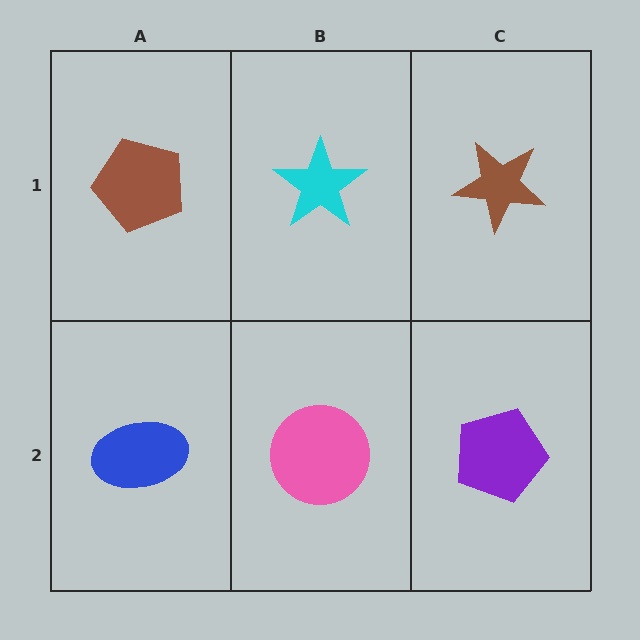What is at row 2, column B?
A pink circle.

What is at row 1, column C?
A brown star.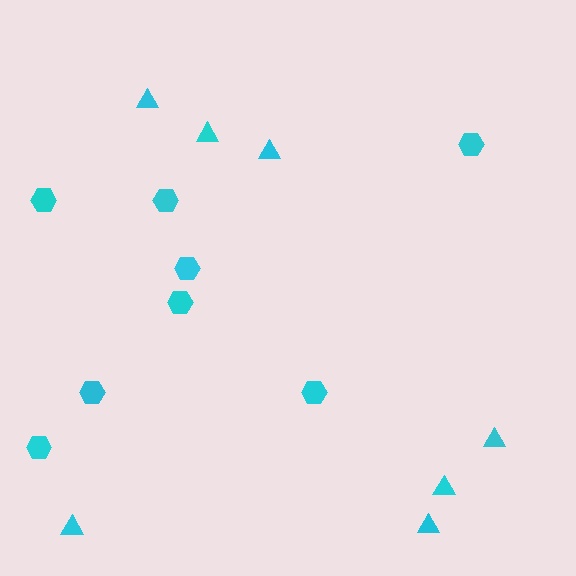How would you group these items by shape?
There are 2 groups: one group of hexagons (8) and one group of triangles (7).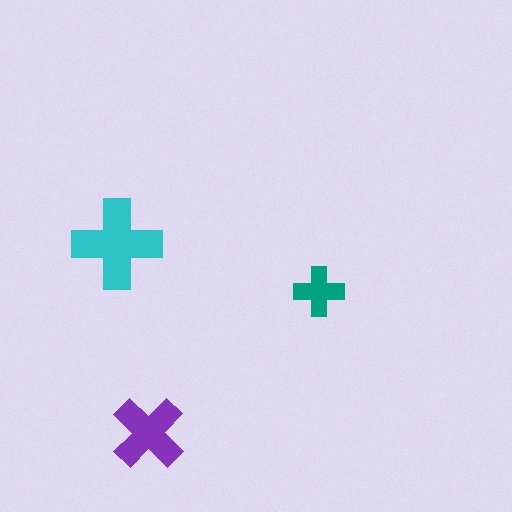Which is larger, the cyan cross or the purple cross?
The cyan one.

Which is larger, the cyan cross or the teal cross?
The cyan one.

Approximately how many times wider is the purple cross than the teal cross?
About 1.5 times wider.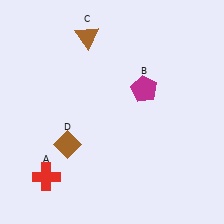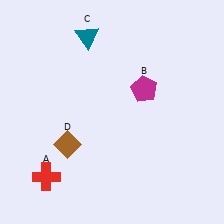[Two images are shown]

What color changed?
The triangle (C) changed from brown in Image 1 to teal in Image 2.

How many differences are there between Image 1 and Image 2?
There is 1 difference between the two images.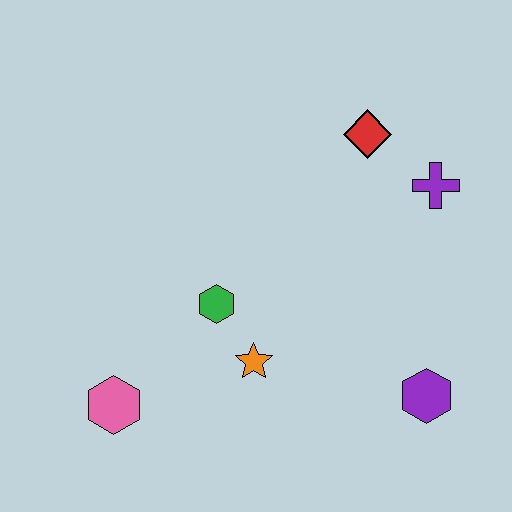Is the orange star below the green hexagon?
Yes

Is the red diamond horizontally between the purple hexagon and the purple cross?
No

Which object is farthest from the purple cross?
The pink hexagon is farthest from the purple cross.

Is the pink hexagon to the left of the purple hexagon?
Yes